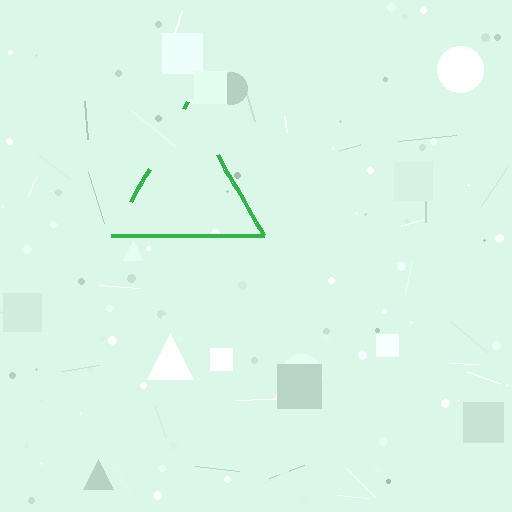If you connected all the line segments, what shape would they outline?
They would outline a triangle.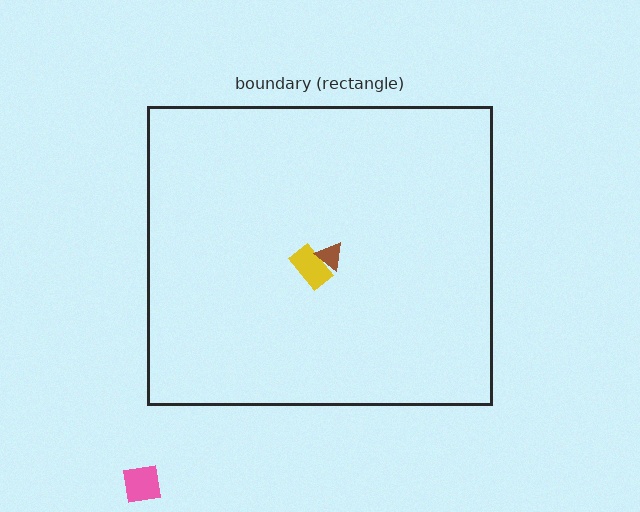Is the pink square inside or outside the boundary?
Outside.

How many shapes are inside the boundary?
2 inside, 1 outside.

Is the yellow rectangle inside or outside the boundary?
Inside.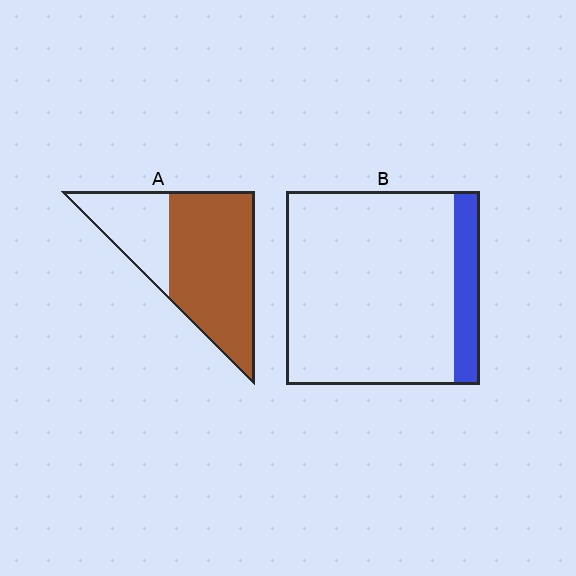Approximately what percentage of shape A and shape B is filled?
A is approximately 70% and B is approximately 15%.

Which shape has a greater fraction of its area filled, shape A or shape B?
Shape A.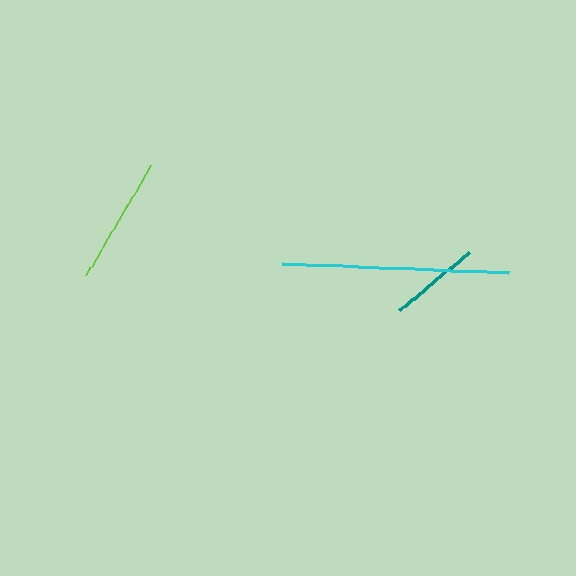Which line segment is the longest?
The cyan line is the longest at approximately 227 pixels.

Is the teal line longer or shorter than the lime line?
The lime line is longer than the teal line.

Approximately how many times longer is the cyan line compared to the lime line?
The cyan line is approximately 1.8 times the length of the lime line.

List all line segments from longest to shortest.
From longest to shortest: cyan, lime, teal.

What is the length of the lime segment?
The lime segment is approximately 128 pixels long.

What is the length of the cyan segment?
The cyan segment is approximately 227 pixels long.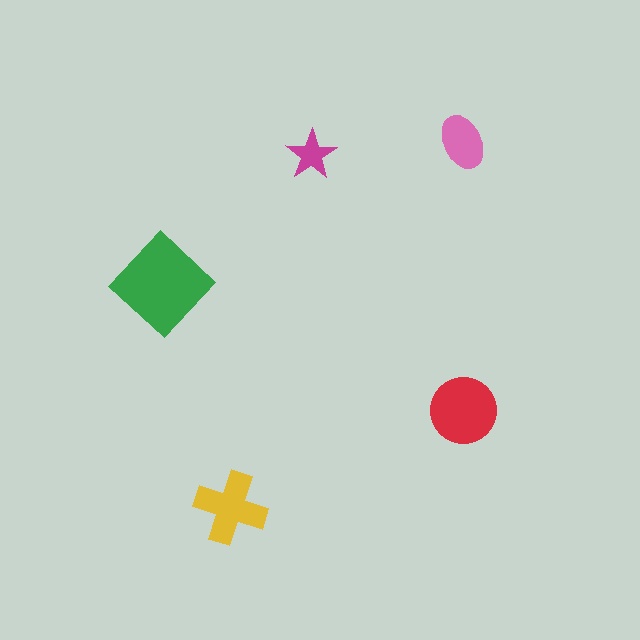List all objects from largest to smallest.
The green diamond, the red circle, the yellow cross, the pink ellipse, the magenta star.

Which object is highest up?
The pink ellipse is topmost.